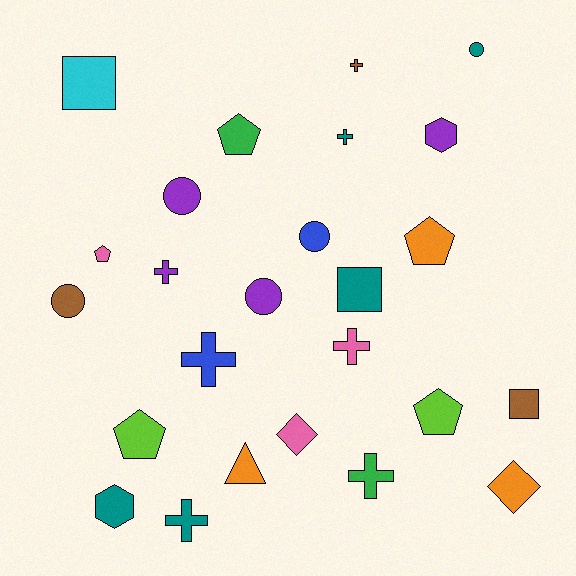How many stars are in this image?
There are no stars.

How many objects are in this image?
There are 25 objects.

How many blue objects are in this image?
There are 2 blue objects.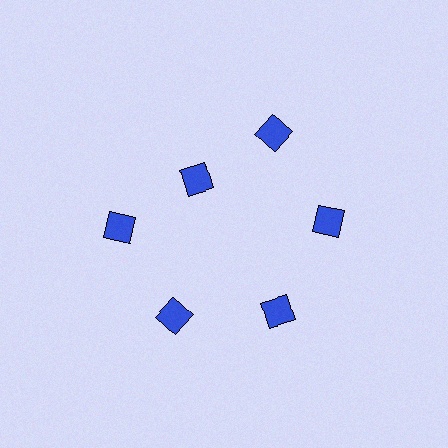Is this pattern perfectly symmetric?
No. The 6 blue diamonds are arranged in a ring, but one element near the 11 o'clock position is pulled inward toward the center, breaking the 6-fold rotational symmetry.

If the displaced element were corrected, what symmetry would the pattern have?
It would have 6-fold rotational symmetry — the pattern would map onto itself every 60 degrees.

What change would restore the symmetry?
The symmetry would be restored by moving it outward, back onto the ring so that all 6 diamonds sit at equal angles and equal distance from the center.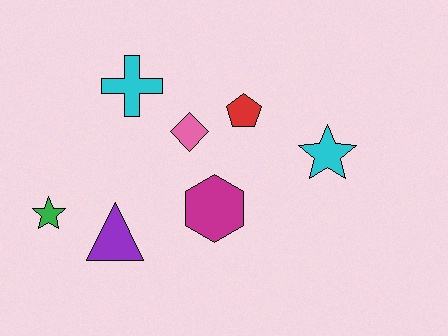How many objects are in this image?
There are 7 objects.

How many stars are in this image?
There are 2 stars.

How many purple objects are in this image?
There is 1 purple object.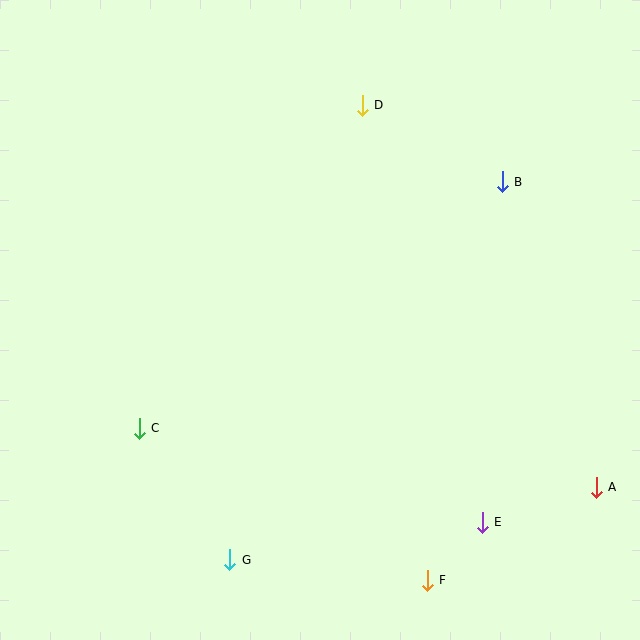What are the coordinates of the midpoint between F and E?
The midpoint between F and E is at (455, 551).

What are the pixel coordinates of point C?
Point C is at (139, 428).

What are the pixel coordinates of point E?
Point E is at (482, 522).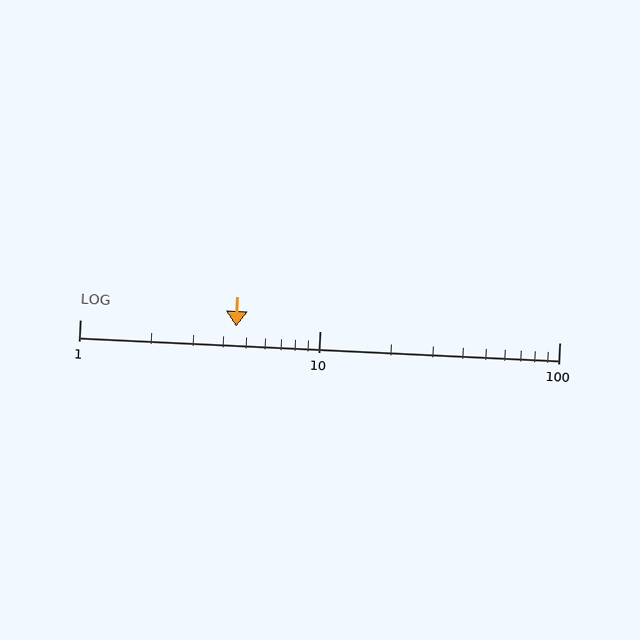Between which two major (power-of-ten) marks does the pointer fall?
The pointer is between 1 and 10.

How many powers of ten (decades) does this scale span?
The scale spans 2 decades, from 1 to 100.